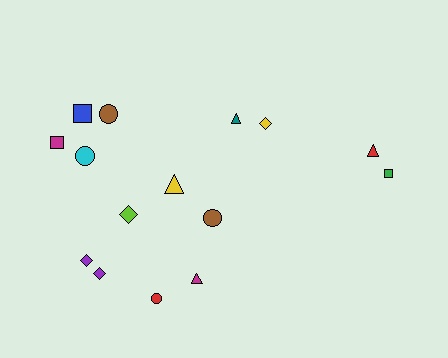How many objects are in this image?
There are 15 objects.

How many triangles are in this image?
There are 4 triangles.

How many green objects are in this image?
There is 1 green object.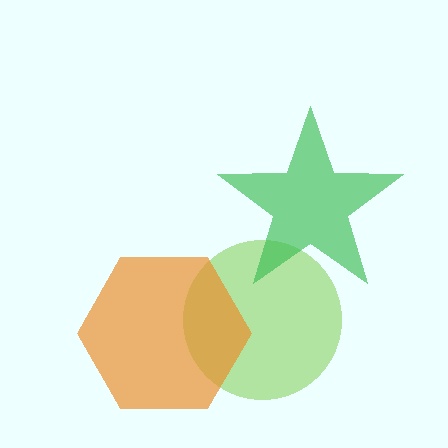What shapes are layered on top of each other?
The layered shapes are: a lime circle, an orange hexagon, a green star.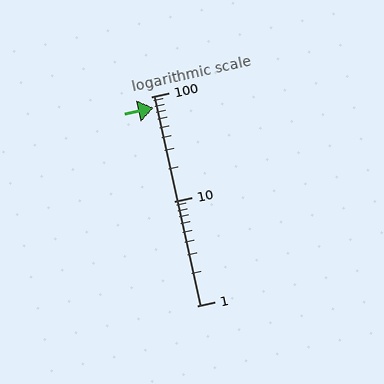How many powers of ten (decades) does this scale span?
The scale spans 2 decades, from 1 to 100.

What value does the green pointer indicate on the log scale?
The pointer indicates approximately 78.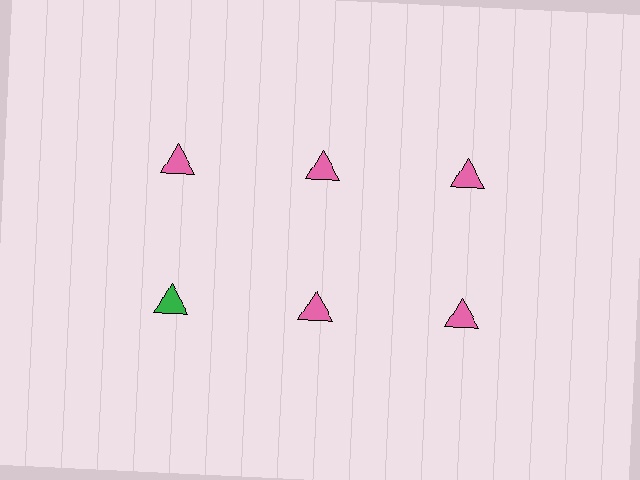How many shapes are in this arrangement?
There are 6 shapes arranged in a grid pattern.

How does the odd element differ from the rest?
It has a different color: green instead of pink.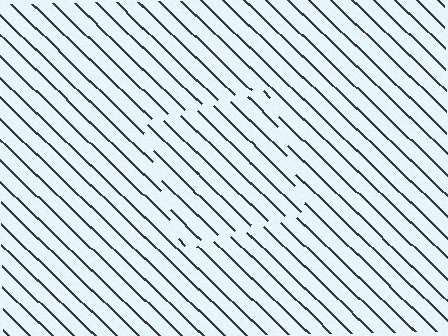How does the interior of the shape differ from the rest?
The interior of the shape contains the same grating, shifted by half a period — the contour is defined by the phase discontinuity where line-ends from the inner and outer gratings abut.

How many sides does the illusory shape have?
4 sides — the line-ends trace a square.